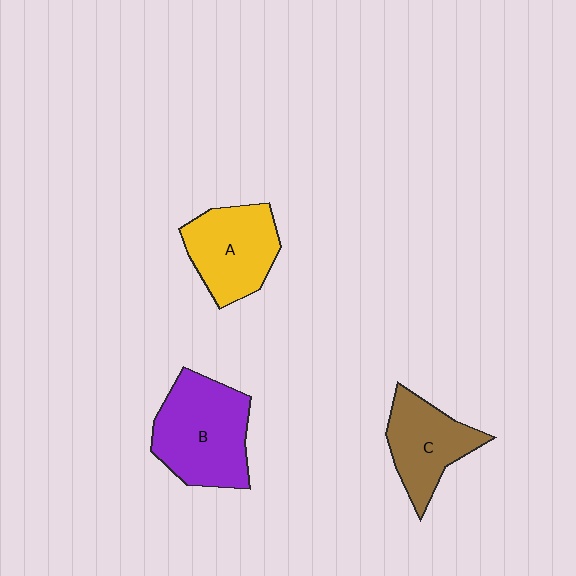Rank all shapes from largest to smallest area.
From largest to smallest: B (purple), A (yellow), C (brown).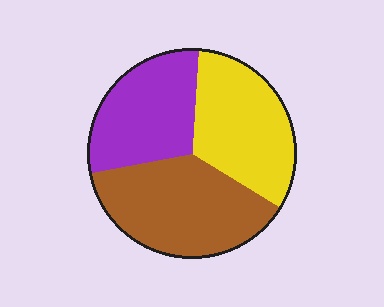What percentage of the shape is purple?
Purple covers about 30% of the shape.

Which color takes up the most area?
Brown, at roughly 40%.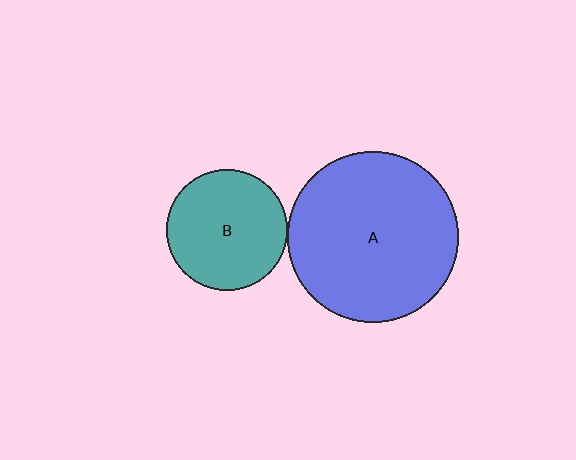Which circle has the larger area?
Circle A (blue).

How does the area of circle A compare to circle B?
Approximately 2.0 times.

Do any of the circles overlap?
No, none of the circles overlap.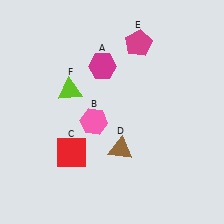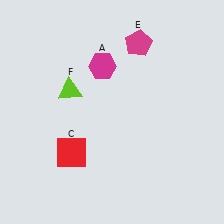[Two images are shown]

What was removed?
The brown triangle (D), the pink hexagon (B) were removed in Image 2.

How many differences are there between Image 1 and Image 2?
There are 2 differences between the two images.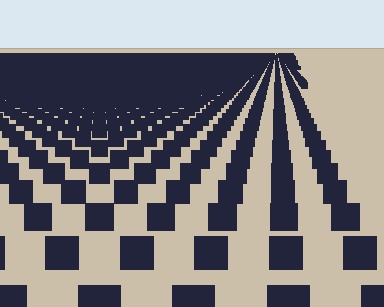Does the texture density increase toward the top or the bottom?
Density increases toward the top.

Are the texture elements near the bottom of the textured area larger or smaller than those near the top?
Larger. Near the bottom, elements are closer to the viewer and appear at a bigger on-screen size.